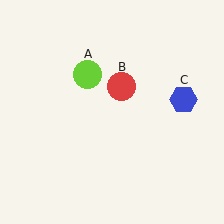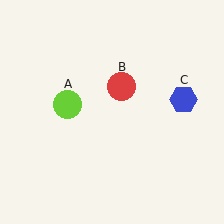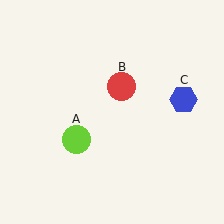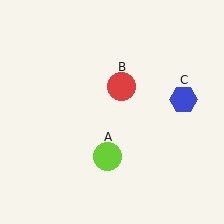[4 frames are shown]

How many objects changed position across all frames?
1 object changed position: lime circle (object A).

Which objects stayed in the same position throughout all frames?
Red circle (object B) and blue hexagon (object C) remained stationary.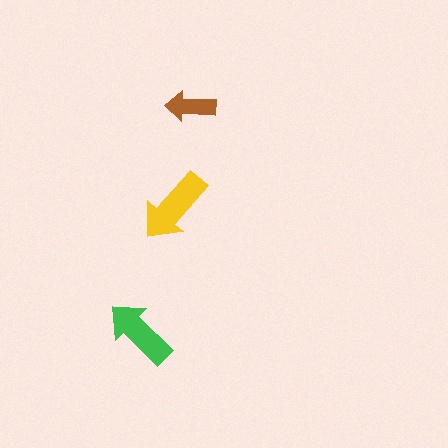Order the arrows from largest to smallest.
the yellow one, the green one, the brown one.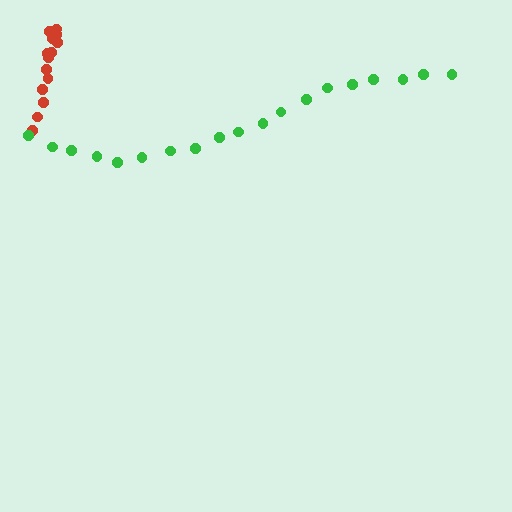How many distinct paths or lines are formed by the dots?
There are 2 distinct paths.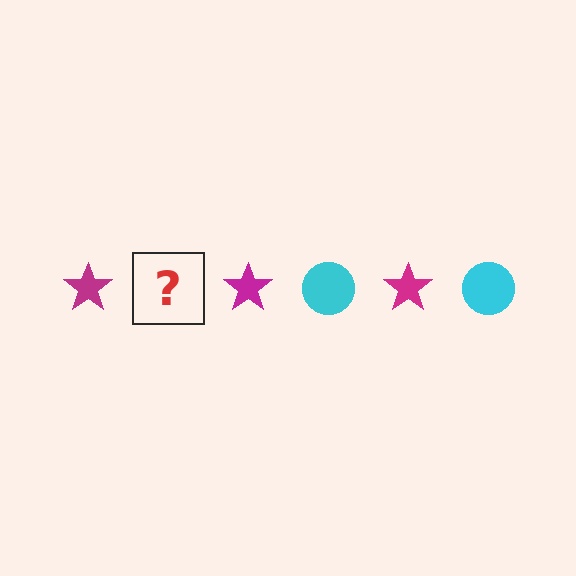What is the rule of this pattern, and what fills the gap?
The rule is that the pattern alternates between magenta star and cyan circle. The gap should be filled with a cyan circle.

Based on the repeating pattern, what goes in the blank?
The blank should be a cyan circle.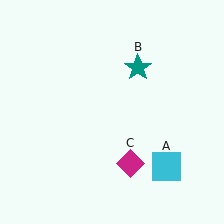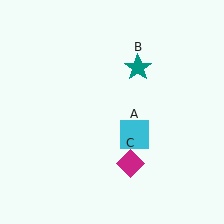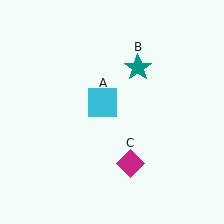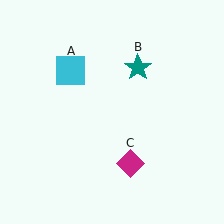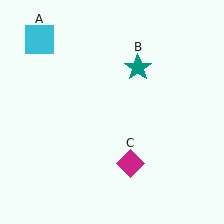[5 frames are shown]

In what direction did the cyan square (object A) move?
The cyan square (object A) moved up and to the left.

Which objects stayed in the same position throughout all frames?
Teal star (object B) and magenta diamond (object C) remained stationary.